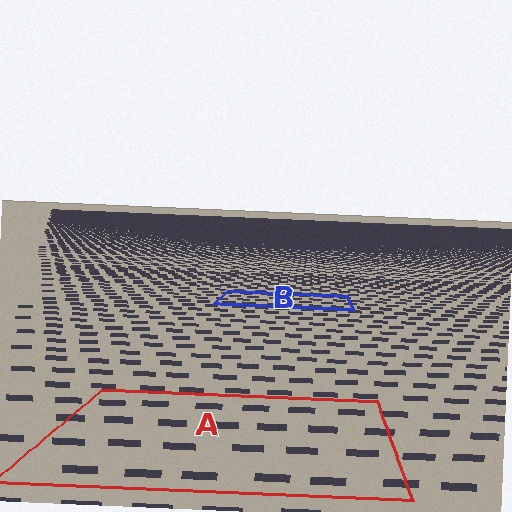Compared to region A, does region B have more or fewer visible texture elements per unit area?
Region B has more texture elements per unit area — they are packed more densely because it is farther away.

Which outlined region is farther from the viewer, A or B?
Region B is farther from the viewer — the texture elements inside it appear smaller and more densely packed.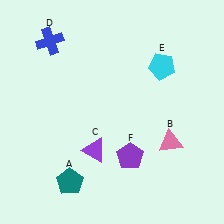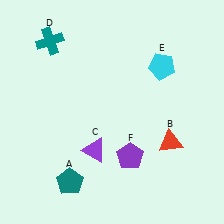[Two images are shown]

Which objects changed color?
B changed from pink to red. D changed from blue to teal.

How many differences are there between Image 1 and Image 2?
There are 2 differences between the two images.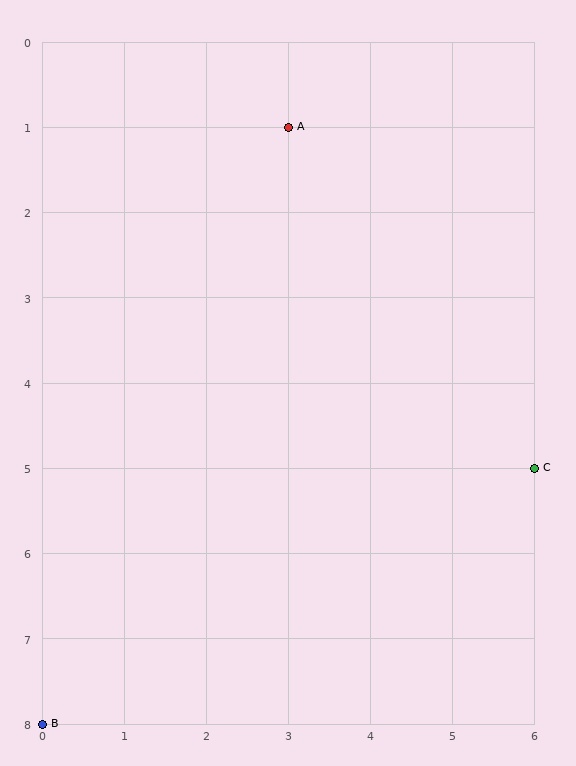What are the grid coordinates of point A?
Point A is at grid coordinates (3, 1).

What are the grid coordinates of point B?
Point B is at grid coordinates (0, 8).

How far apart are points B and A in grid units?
Points B and A are 3 columns and 7 rows apart (about 7.6 grid units diagonally).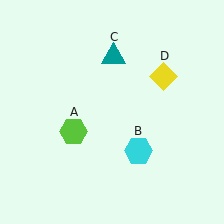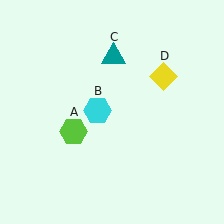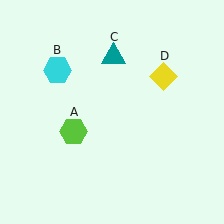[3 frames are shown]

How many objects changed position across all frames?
1 object changed position: cyan hexagon (object B).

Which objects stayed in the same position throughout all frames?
Lime hexagon (object A) and teal triangle (object C) and yellow diamond (object D) remained stationary.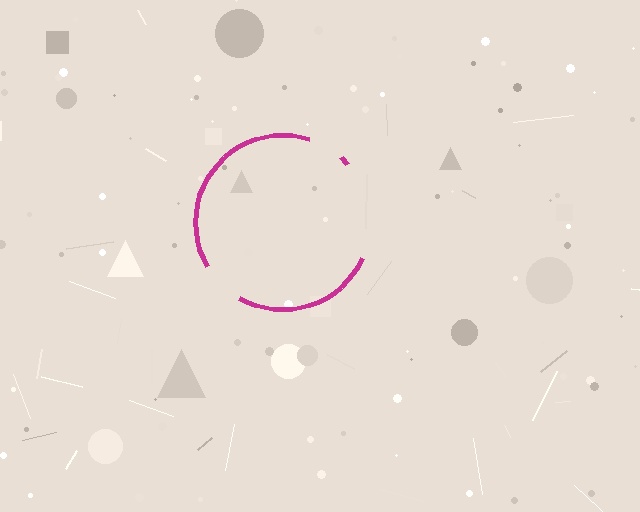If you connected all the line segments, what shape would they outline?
They would outline a circle.